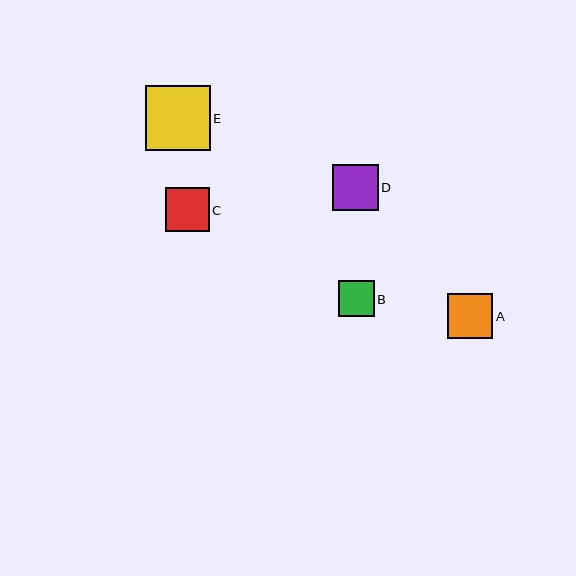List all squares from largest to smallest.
From largest to smallest: E, D, A, C, B.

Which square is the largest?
Square E is the largest with a size of approximately 65 pixels.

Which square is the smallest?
Square B is the smallest with a size of approximately 36 pixels.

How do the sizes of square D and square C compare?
Square D and square C are approximately the same size.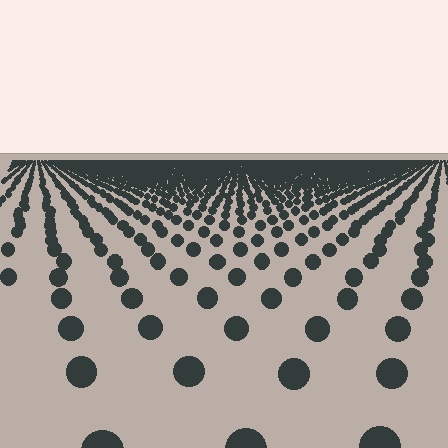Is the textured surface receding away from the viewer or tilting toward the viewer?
The surface is receding away from the viewer. Texture elements get smaller and denser toward the top.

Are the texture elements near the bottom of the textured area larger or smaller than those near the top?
Larger. Near the bottom, elements are closer to the viewer and appear at a bigger on-screen size.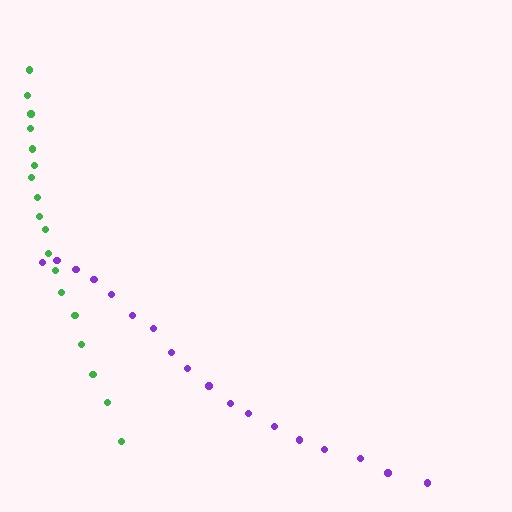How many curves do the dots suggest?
There are 2 distinct paths.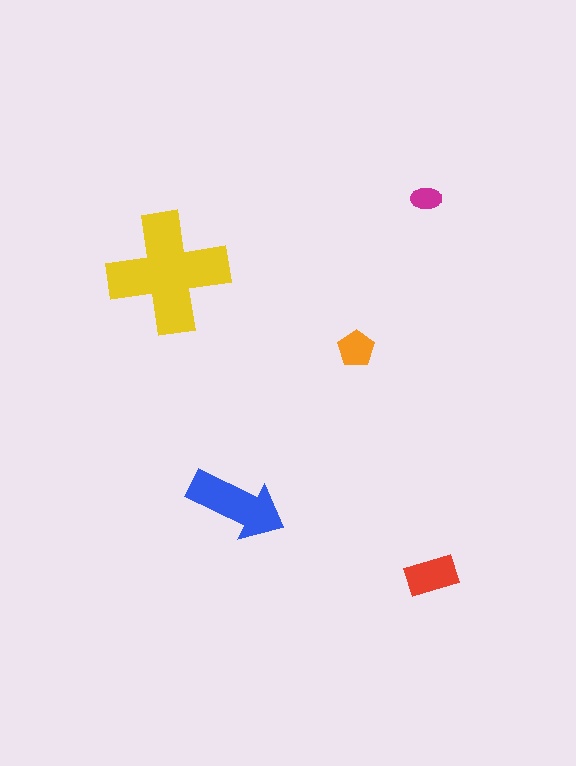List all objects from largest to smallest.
The yellow cross, the blue arrow, the red rectangle, the orange pentagon, the magenta ellipse.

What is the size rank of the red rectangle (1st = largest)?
3rd.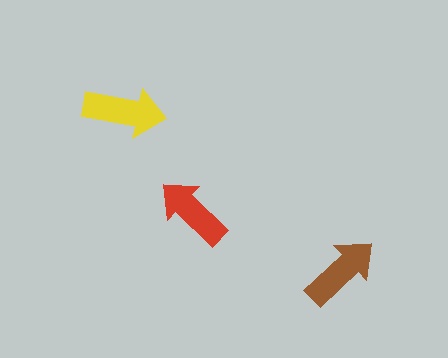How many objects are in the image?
There are 3 objects in the image.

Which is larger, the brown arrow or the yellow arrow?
The yellow one.